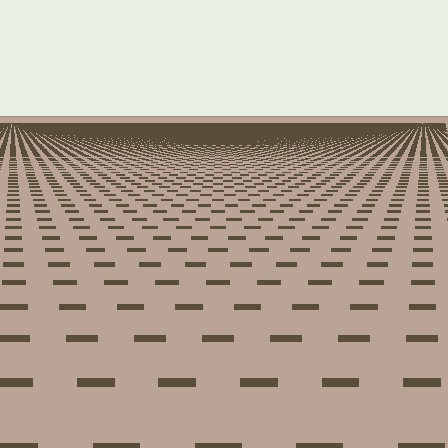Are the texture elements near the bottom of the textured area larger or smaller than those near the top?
Larger. Near the bottom, elements are closer to the viewer and appear at a bigger on-screen size.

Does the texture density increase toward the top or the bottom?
Density increases toward the top.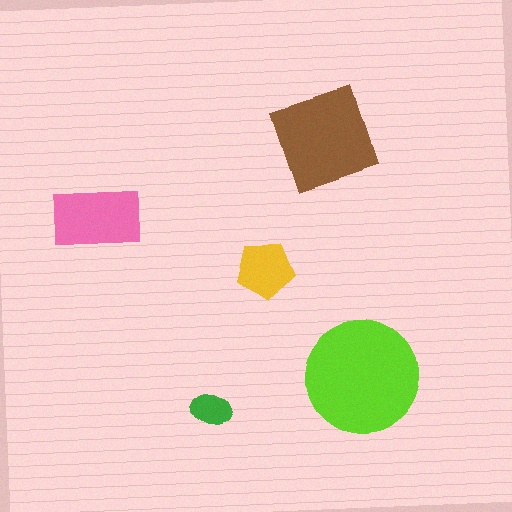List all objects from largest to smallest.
The lime circle, the brown diamond, the pink rectangle, the yellow pentagon, the green ellipse.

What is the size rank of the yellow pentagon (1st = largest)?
4th.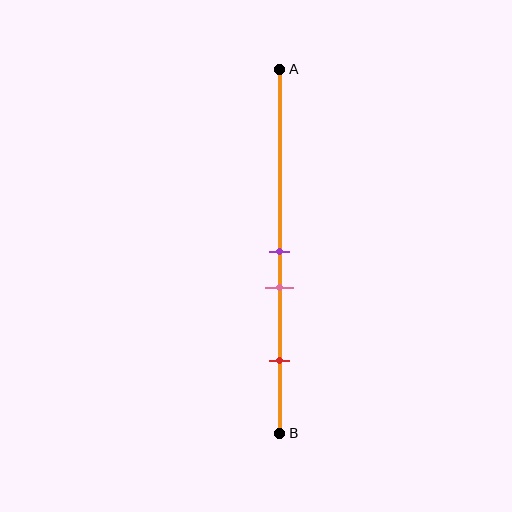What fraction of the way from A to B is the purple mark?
The purple mark is approximately 50% (0.5) of the way from A to B.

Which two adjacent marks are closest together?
The purple and pink marks are the closest adjacent pair.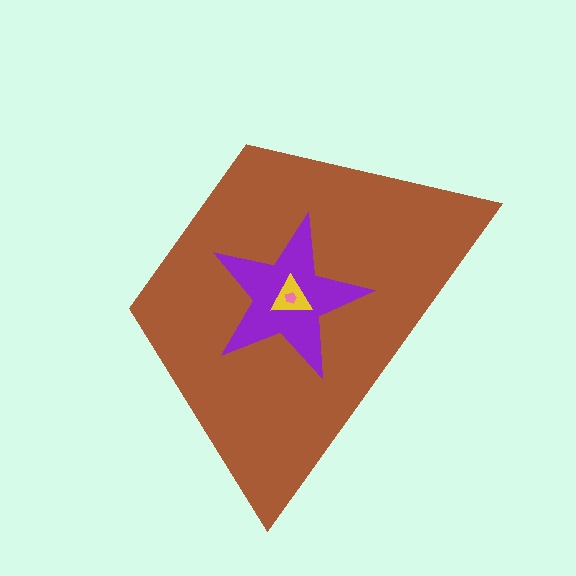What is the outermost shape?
The brown trapezoid.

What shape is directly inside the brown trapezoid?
The purple star.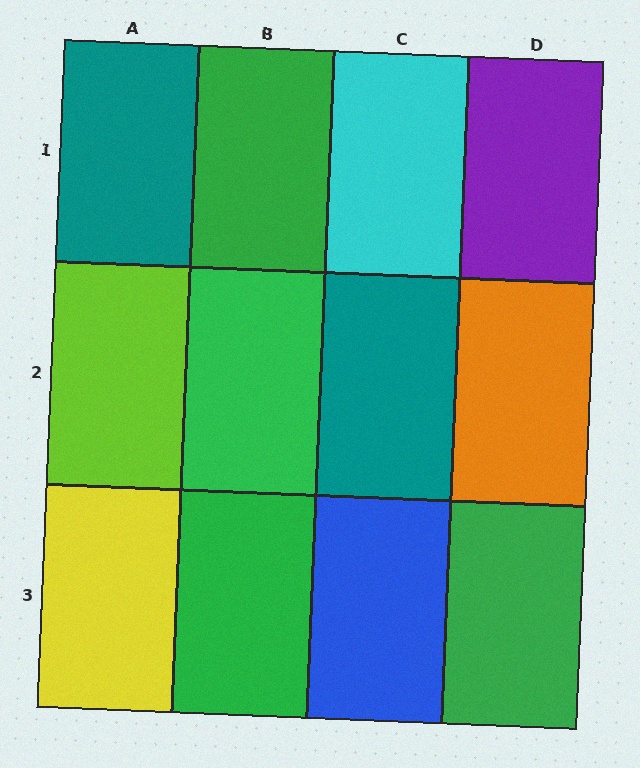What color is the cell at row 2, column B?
Green.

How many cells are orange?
1 cell is orange.